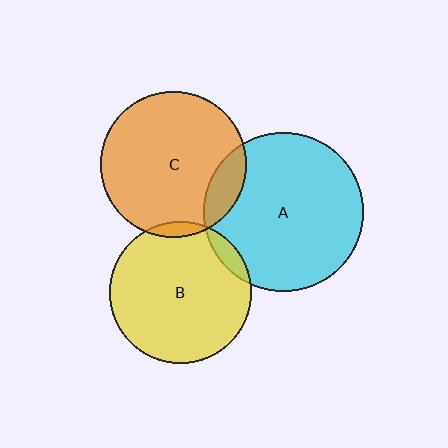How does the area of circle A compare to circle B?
Approximately 1.3 times.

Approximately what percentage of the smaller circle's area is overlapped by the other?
Approximately 15%.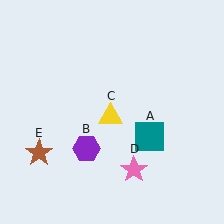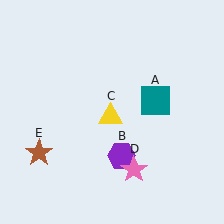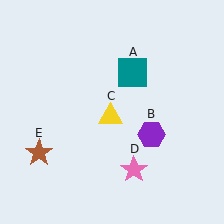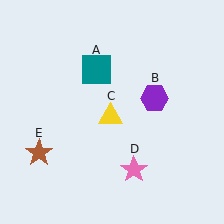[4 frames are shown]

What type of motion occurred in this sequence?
The teal square (object A), purple hexagon (object B) rotated counterclockwise around the center of the scene.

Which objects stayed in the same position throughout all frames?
Yellow triangle (object C) and pink star (object D) and brown star (object E) remained stationary.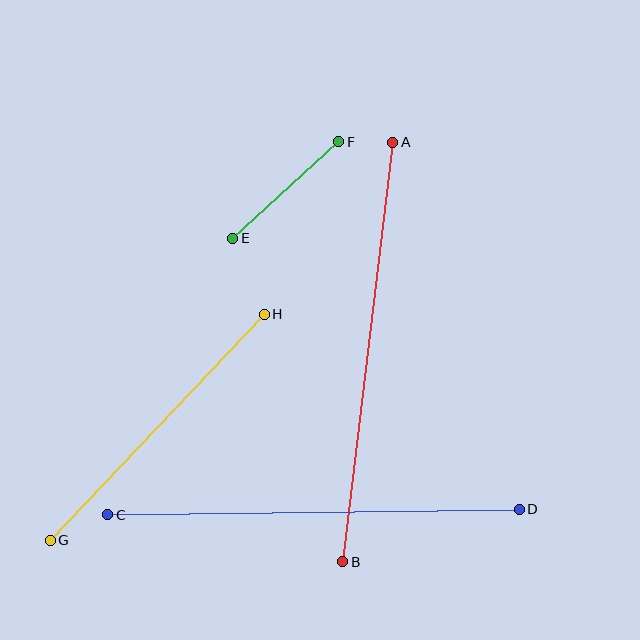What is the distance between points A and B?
The distance is approximately 422 pixels.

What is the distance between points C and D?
The distance is approximately 412 pixels.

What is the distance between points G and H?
The distance is approximately 311 pixels.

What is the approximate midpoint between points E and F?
The midpoint is at approximately (286, 190) pixels.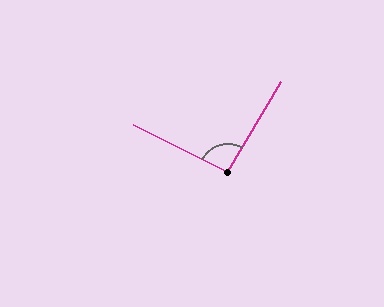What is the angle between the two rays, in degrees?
Approximately 94 degrees.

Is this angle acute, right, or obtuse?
It is approximately a right angle.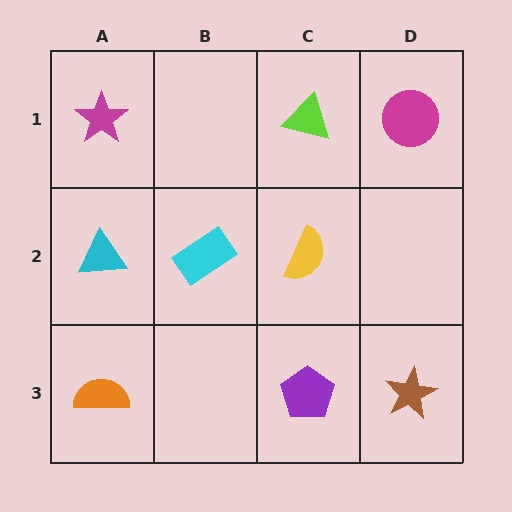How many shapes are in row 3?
3 shapes.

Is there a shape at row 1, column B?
No, that cell is empty.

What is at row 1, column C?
A lime triangle.